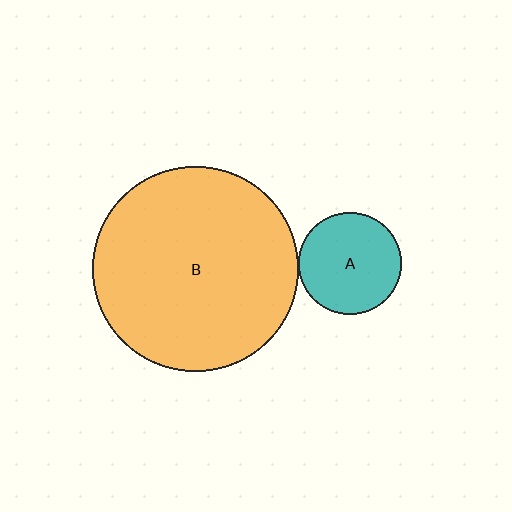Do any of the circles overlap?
No, none of the circles overlap.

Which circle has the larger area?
Circle B (orange).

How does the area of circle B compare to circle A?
Approximately 4.0 times.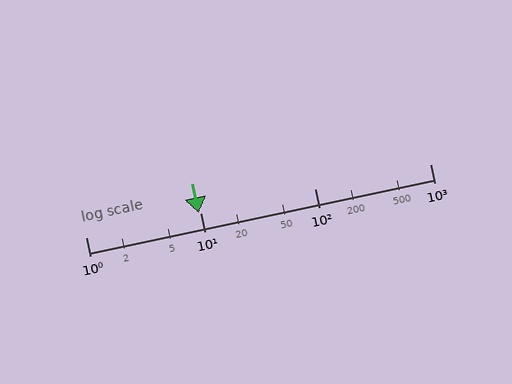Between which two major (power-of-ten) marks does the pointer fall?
The pointer is between 1 and 10.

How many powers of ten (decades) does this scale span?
The scale spans 3 decades, from 1 to 1000.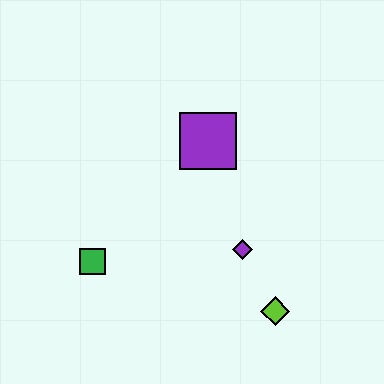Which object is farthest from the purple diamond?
The green square is farthest from the purple diamond.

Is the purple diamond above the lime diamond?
Yes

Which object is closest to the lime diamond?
The purple diamond is closest to the lime diamond.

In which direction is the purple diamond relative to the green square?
The purple diamond is to the right of the green square.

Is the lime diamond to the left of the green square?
No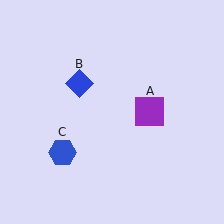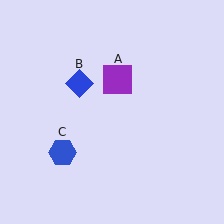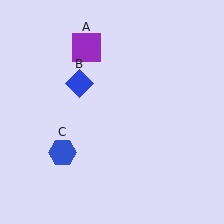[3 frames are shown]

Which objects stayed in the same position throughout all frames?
Blue diamond (object B) and blue hexagon (object C) remained stationary.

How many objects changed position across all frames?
1 object changed position: purple square (object A).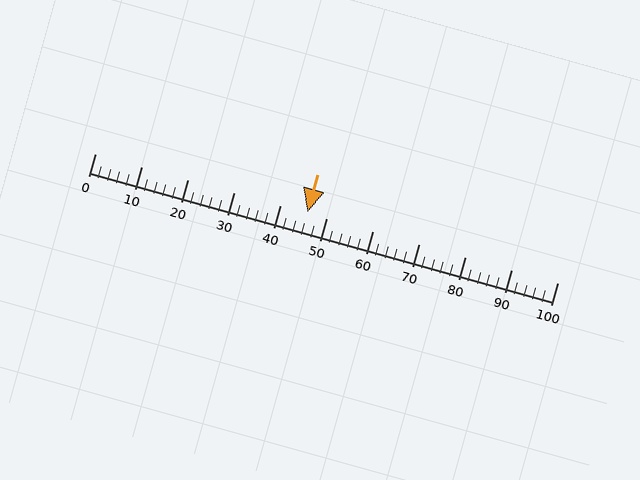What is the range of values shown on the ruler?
The ruler shows values from 0 to 100.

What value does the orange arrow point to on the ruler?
The orange arrow points to approximately 46.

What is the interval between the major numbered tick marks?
The major tick marks are spaced 10 units apart.